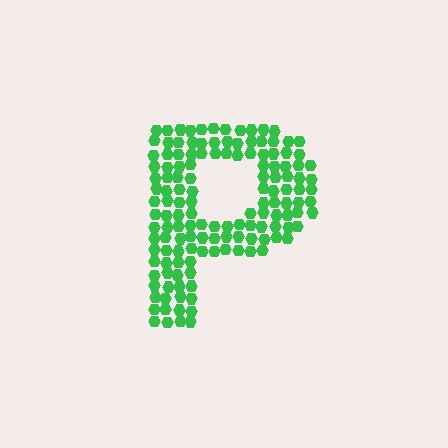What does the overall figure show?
The overall figure shows the letter P.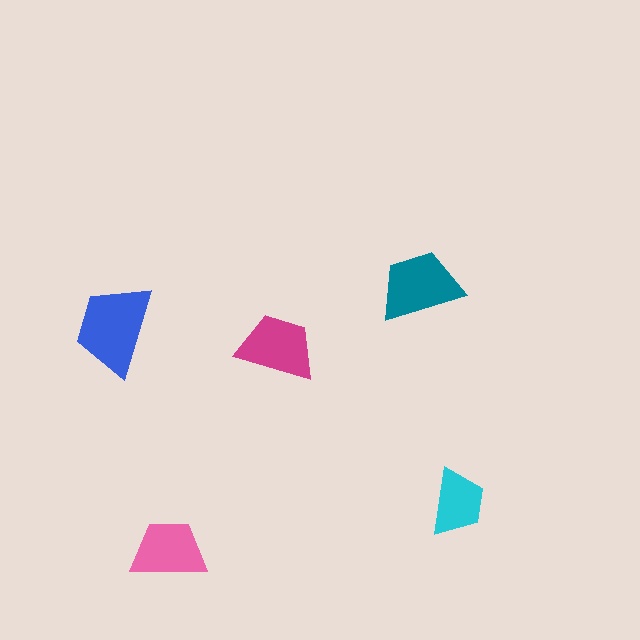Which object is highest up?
The teal trapezoid is topmost.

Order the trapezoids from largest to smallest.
the blue one, the teal one, the magenta one, the pink one, the cyan one.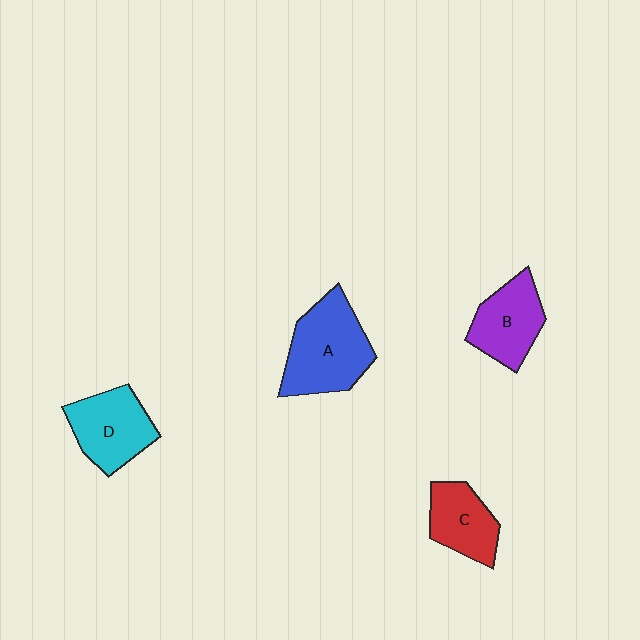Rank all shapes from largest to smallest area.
From largest to smallest: A (blue), D (cyan), B (purple), C (red).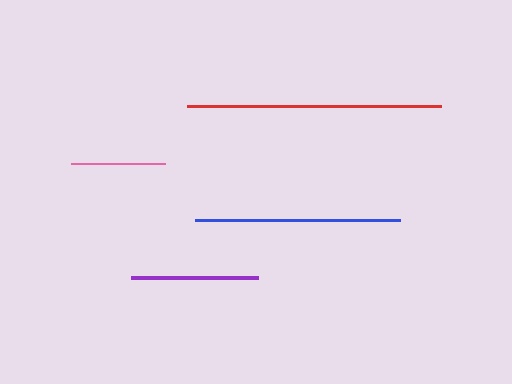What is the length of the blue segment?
The blue segment is approximately 205 pixels long.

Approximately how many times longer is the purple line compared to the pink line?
The purple line is approximately 1.3 times the length of the pink line.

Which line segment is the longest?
The red line is the longest at approximately 254 pixels.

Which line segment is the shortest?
The pink line is the shortest at approximately 95 pixels.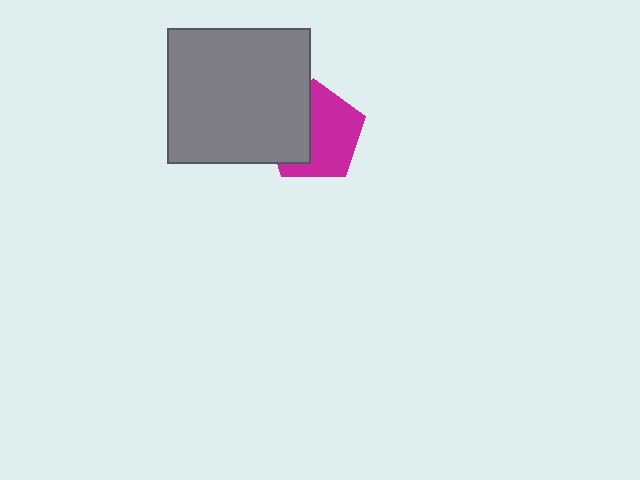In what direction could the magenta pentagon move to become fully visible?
The magenta pentagon could move right. That would shift it out from behind the gray rectangle entirely.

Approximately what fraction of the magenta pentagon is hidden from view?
Roughly 40% of the magenta pentagon is hidden behind the gray rectangle.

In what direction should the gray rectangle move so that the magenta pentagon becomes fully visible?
The gray rectangle should move left. That is the shortest direction to clear the overlap and leave the magenta pentagon fully visible.